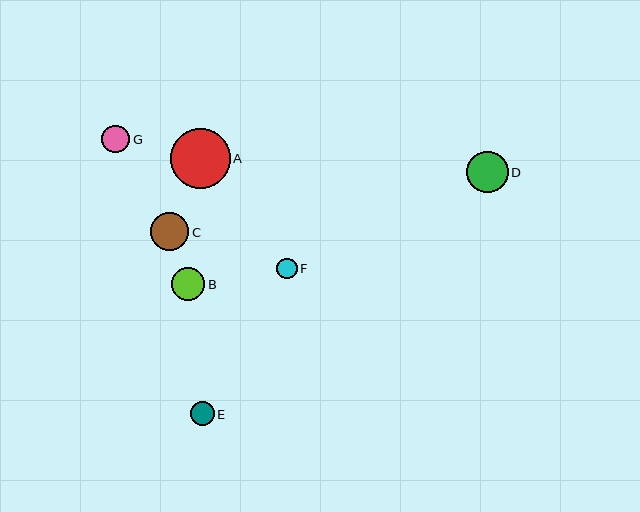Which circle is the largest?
Circle A is the largest with a size of approximately 60 pixels.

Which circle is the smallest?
Circle F is the smallest with a size of approximately 21 pixels.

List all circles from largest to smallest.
From largest to smallest: A, D, C, B, G, E, F.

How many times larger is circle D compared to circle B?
Circle D is approximately 1.3 times the size of circle B.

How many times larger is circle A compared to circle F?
Circle A is approximately 2.9 times the size of circle F.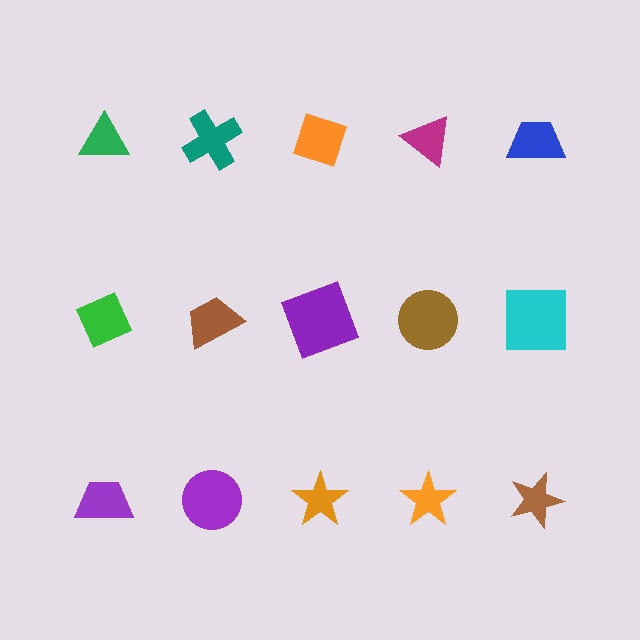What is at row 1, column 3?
An orange diamond.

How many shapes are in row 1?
5 shapes.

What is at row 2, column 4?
A brown circle.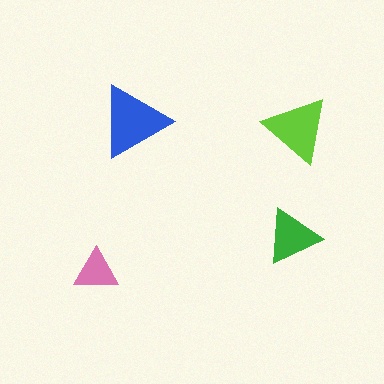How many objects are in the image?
There are 4 objects in the image.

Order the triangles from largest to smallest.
the blue one, the lime one, the green one, the pink one.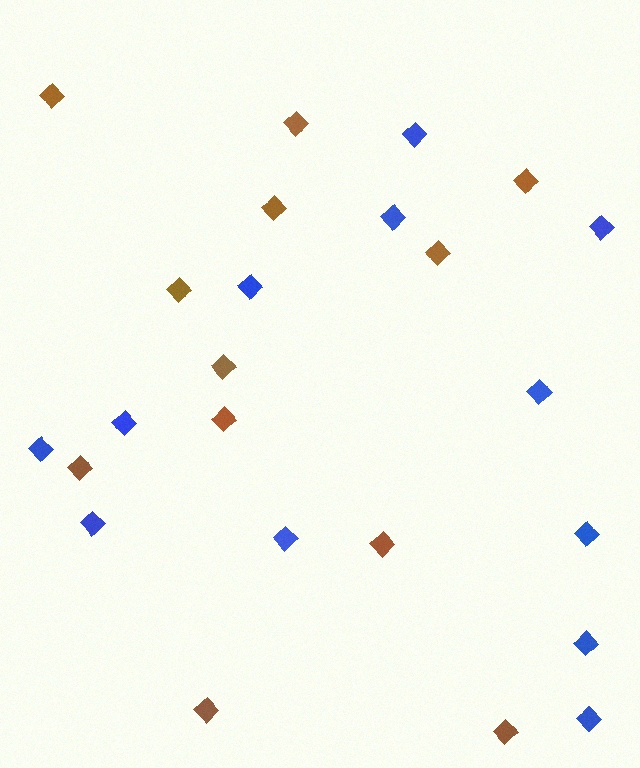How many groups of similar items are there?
There are 2 groups: one group of blue diamonds (12) and one group of brown diamonds (12).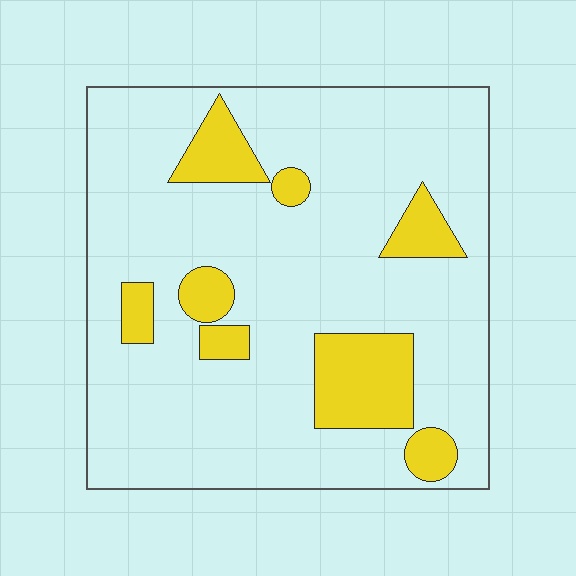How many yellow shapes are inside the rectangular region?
8.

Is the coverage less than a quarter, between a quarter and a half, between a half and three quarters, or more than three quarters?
Less than a quarter.